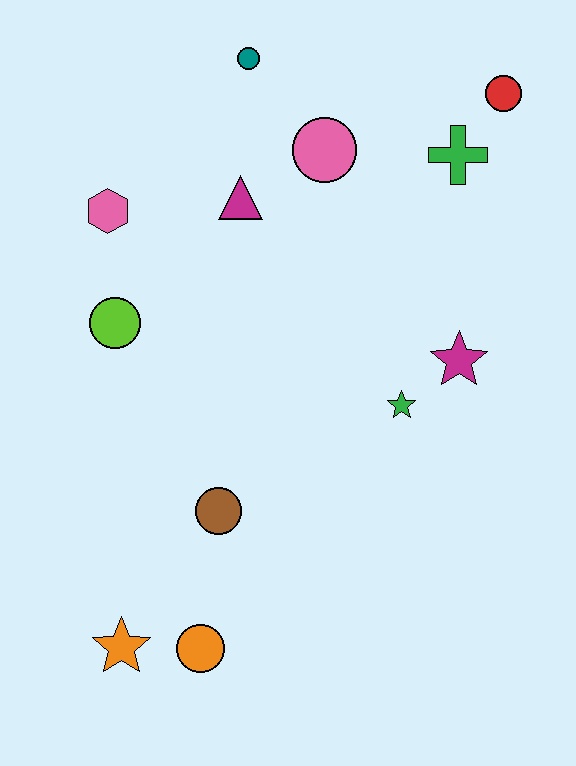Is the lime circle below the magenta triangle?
Yes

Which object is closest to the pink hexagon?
The lime circle is closest to the pink hexagon.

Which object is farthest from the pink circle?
The orange star is farthest from the pink circle.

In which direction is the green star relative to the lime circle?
The green star is to the right of the lime circle.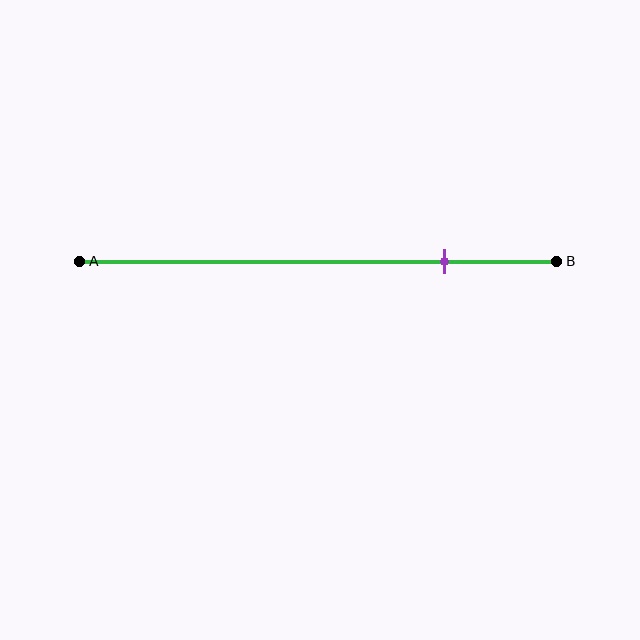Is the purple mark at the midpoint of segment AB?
No, the mark is at about 75% from A, not at the 50% midpoint.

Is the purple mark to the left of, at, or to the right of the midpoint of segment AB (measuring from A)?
The purple mark is to the right of the midpoint of segment AB.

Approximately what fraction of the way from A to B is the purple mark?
The purple mark is approximately 75% of the way from A to B.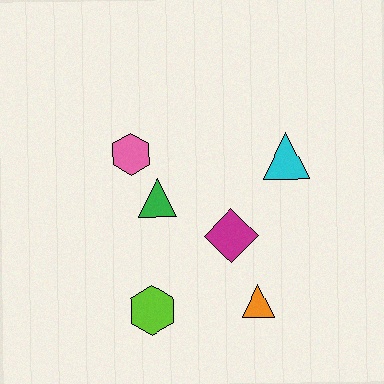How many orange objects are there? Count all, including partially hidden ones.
There is 1 orange object.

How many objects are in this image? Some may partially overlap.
There are 6 objects.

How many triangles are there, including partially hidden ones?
There are 3 triangles.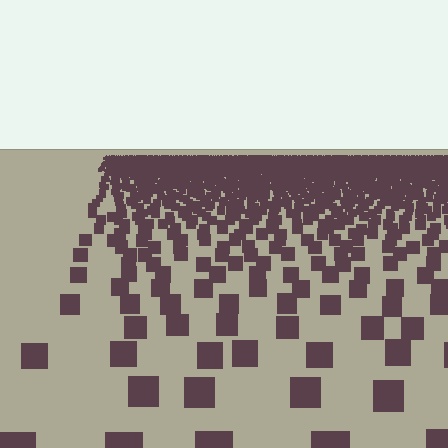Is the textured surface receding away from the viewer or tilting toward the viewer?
The surface is receding away from the viewer. Texture elements get smaller and denser toward the top.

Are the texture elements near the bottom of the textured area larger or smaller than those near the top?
Larger. Near the bottom, elements are closer to the viewer and appear at a bigger on-screen size.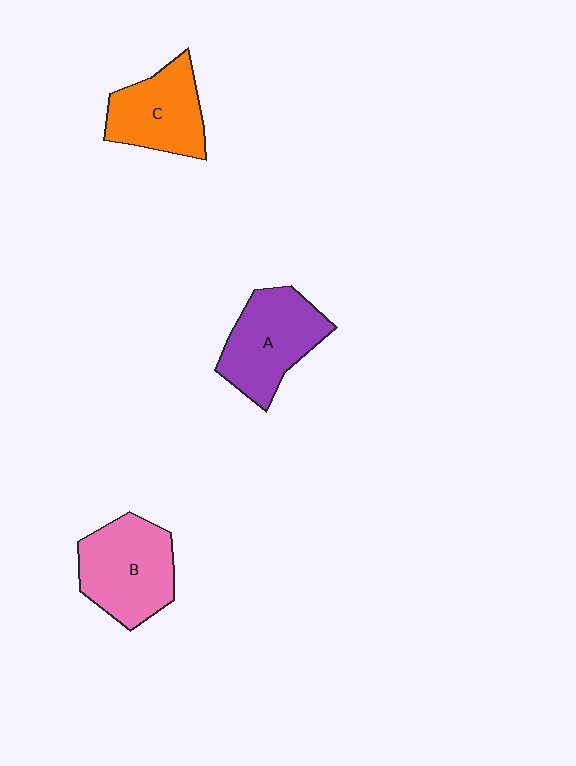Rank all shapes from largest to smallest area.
From largest to smallest: B (pink), A (purple), C (orange).